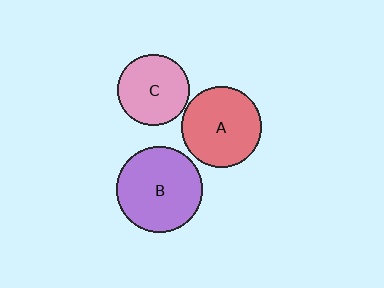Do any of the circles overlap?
No, none of the circles overlap.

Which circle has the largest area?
Circle B (purple).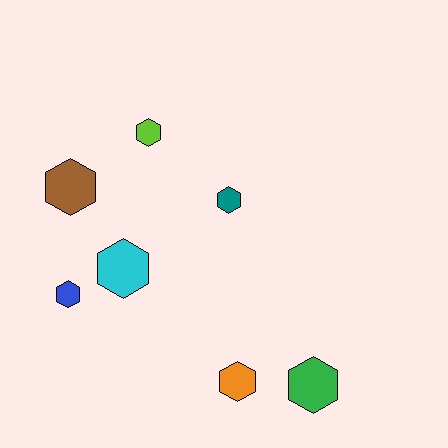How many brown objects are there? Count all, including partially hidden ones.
There is 1 brown object.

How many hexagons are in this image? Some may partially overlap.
There are 7 hexagons.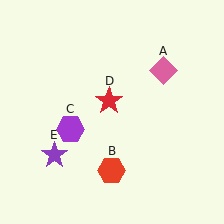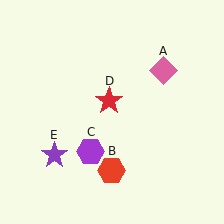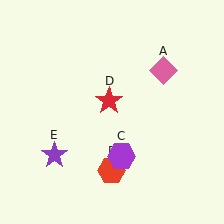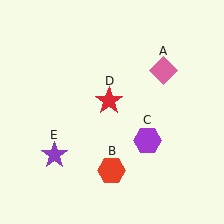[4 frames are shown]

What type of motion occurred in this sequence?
The purple hexagon (object C) rotated counterclockwise around the center of the scene.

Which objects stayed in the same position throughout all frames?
Pink diamond (object A) and red hexagon (object B) and red star (object D) and purple star (object E) remained stationary.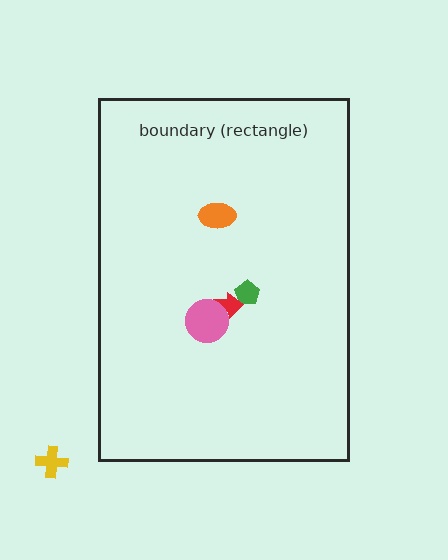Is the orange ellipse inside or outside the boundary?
Inside.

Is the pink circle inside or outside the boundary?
Inside.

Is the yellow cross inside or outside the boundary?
Outside.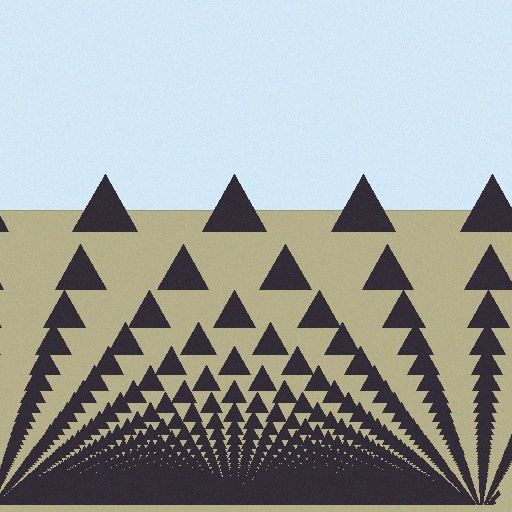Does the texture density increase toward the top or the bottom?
Density increases toward the bottom.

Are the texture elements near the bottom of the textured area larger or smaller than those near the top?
Smaller. The gradient is inverted — elements near the bottom are smaller and denser.